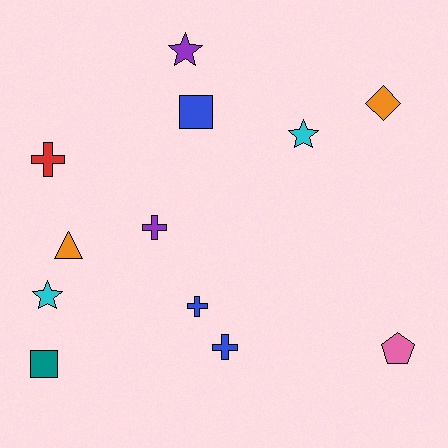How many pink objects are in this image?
There is 1 pink object.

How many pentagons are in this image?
There is 1 pentagon.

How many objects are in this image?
There are 12 objects.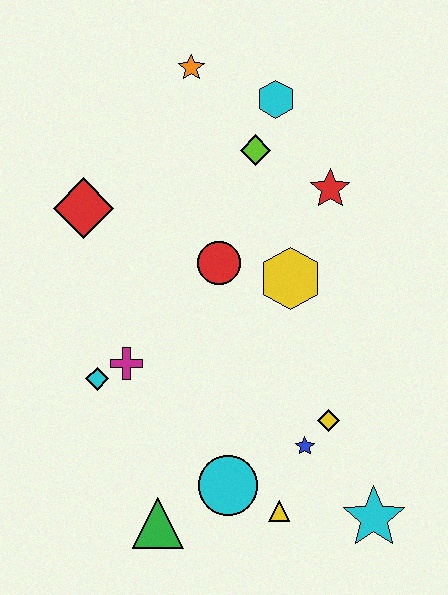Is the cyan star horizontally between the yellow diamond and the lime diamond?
No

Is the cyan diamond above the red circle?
No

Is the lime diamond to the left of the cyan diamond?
No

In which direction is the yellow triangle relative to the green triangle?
The yellow triangle is to the right of the green triangle.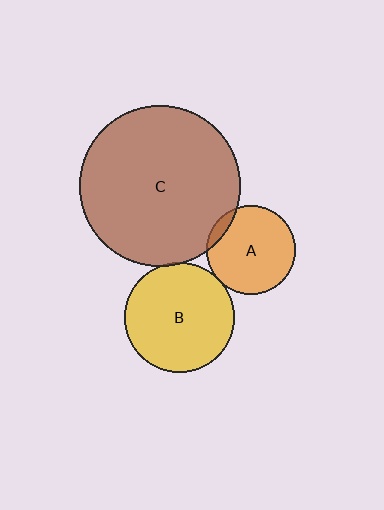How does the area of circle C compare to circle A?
Approximately 3.3 times.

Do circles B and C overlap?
Yes.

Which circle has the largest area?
Circle C (brown).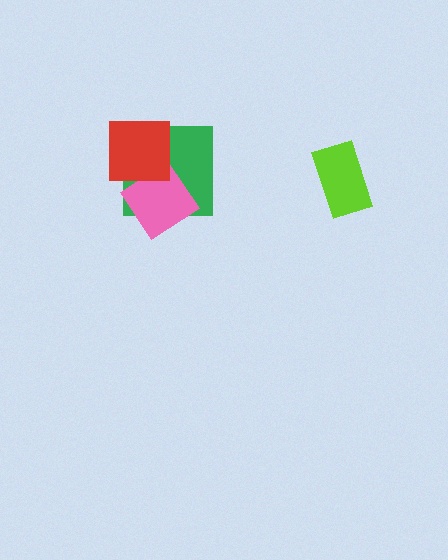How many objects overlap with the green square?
2 objects overlap with the green square.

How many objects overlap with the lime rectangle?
0 objects overlap with the lime rectangle.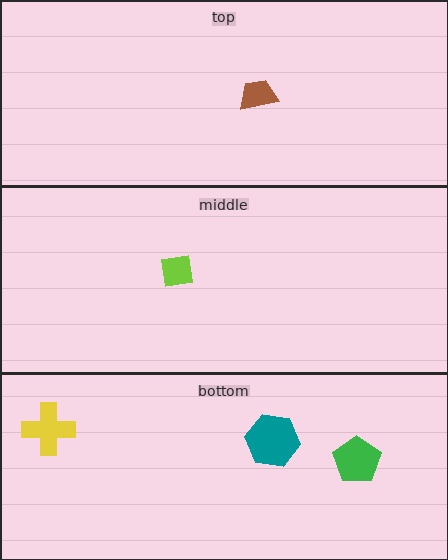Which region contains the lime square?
The middle region.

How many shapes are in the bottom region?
3.